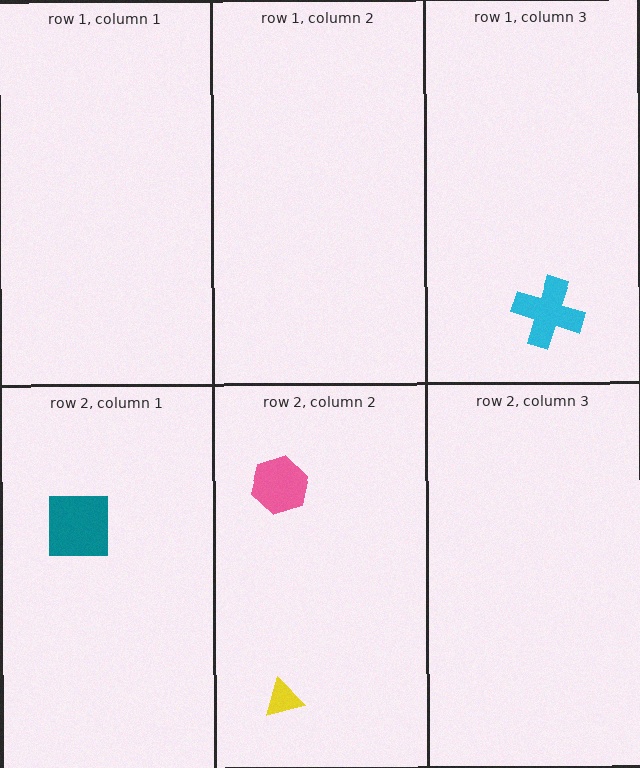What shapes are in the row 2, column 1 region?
The teal square.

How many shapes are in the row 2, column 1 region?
1.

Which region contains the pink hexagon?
The row 2, column 2 region.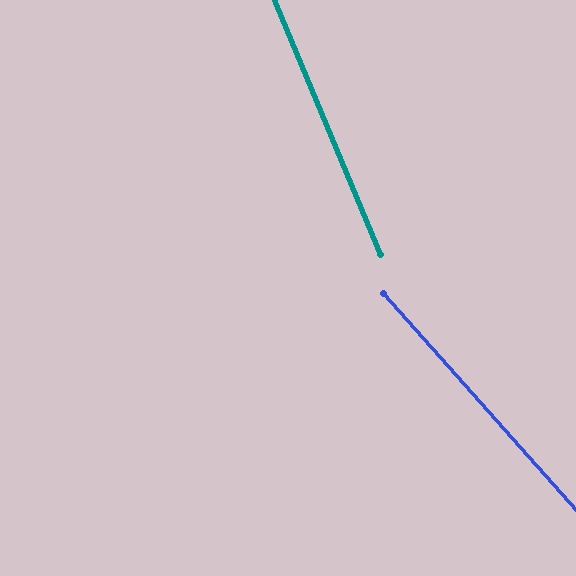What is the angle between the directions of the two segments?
Approximately 19 degrees.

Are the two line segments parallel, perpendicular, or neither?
Neither parallel nor perpendicular — they differ by about 19°.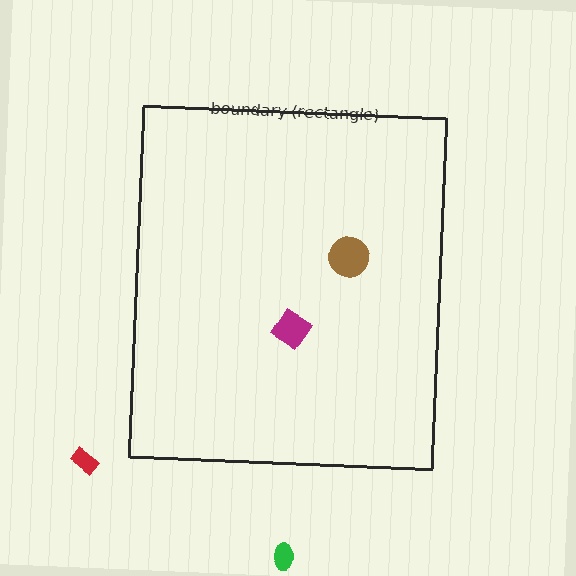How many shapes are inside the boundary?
2 inside, 2 outside.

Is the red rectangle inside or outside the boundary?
Outside.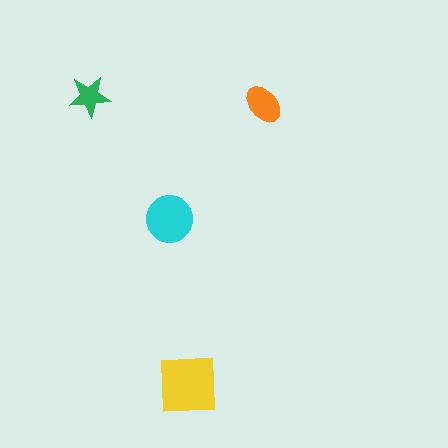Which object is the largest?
The yellow square.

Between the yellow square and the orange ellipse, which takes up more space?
The yellow square.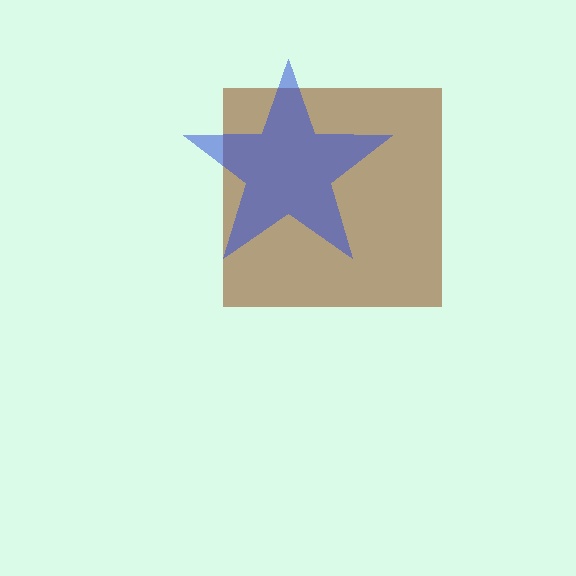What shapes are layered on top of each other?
The layered shapes are: a brown square, a blue star.